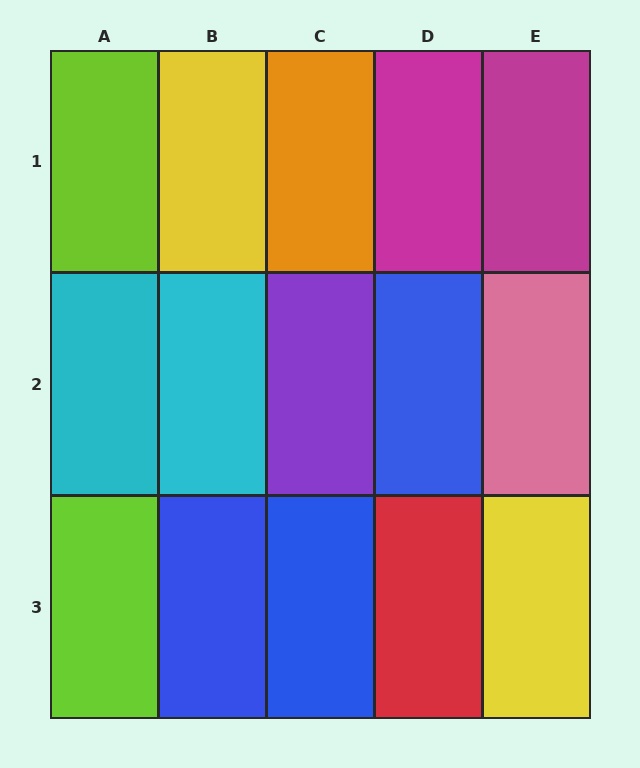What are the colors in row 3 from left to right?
Lime, blue, blue, red, yellow.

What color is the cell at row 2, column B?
Cyan.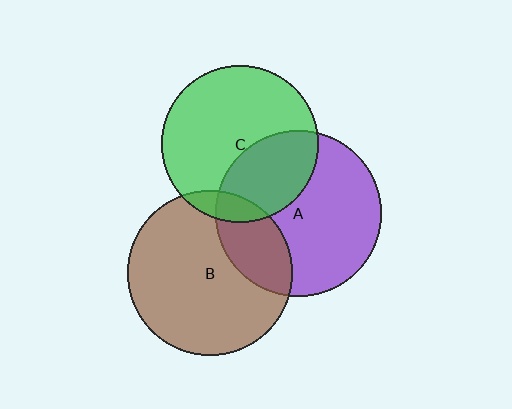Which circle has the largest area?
Circle A (purple).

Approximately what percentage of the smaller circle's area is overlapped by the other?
Approximately 25%.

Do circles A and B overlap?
Yes.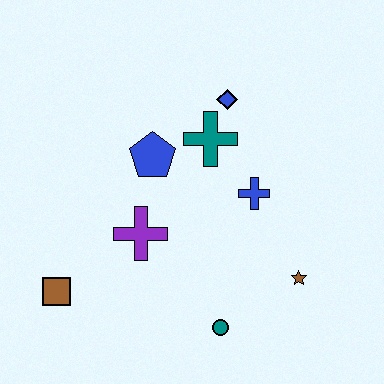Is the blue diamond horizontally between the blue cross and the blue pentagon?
Yes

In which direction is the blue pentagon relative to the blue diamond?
The blue pentagon is to the left of the blue diamond.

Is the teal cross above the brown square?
Yes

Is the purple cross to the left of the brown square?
No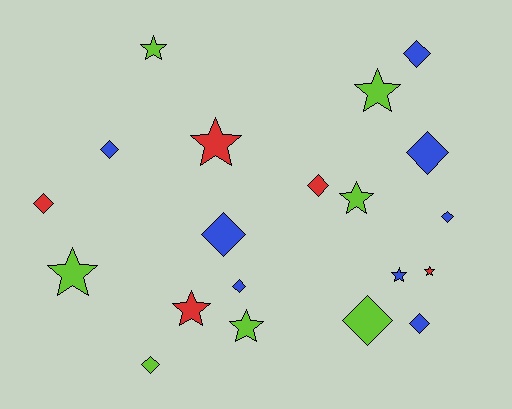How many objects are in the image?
There are 20 objects.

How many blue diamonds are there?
There are 7 blue diamonds.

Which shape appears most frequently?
Diamond, with 11 objects.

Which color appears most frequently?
Blue, with 8 objects.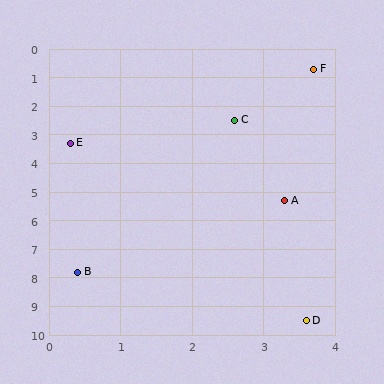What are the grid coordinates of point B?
Point B is at approximately (0.4, 7.8).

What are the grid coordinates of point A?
Point A is at approximately (3.3, 5.3).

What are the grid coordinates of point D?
Point D is at approximately (3.6, 9.5).